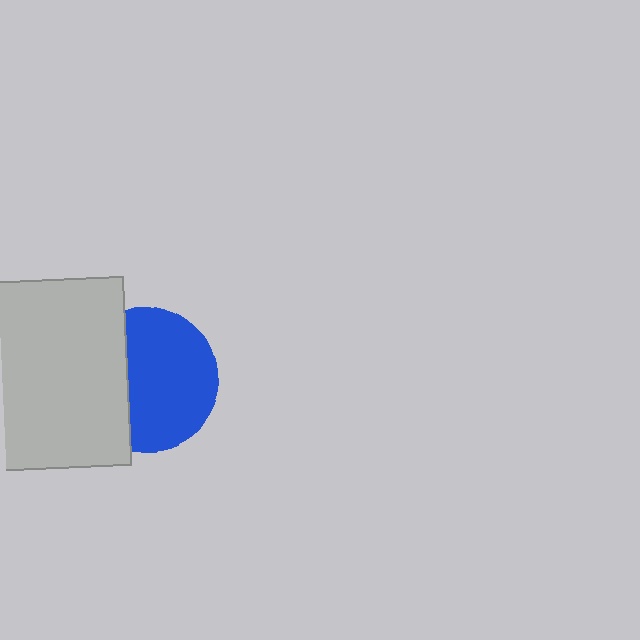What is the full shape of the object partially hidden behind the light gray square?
The partially hidden object is a blue circle.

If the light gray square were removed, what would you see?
You would see the complete blue circle.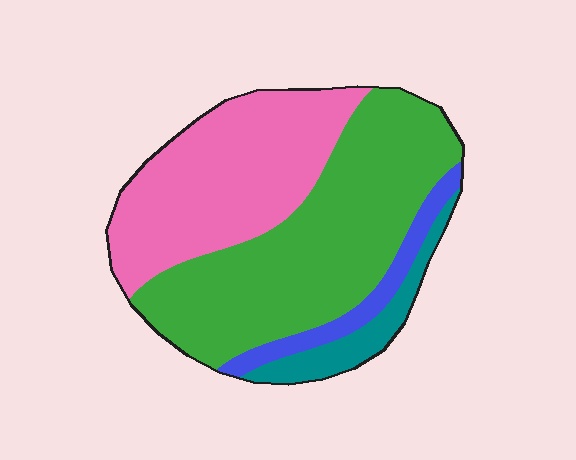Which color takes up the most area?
Green, at roughly 50%.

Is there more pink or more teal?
Pink.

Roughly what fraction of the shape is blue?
Blue takes up less than a quarter of the shape.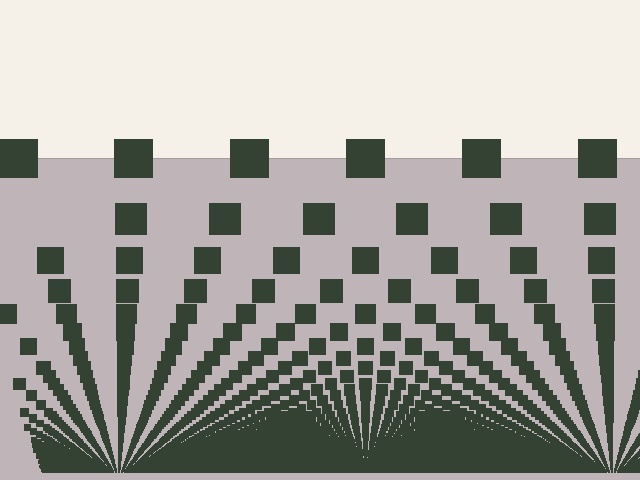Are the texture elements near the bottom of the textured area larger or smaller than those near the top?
Smaller. The gradient is inverted — elements near the bottom are smaller and denser.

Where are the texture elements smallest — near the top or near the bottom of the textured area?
Near the bottom.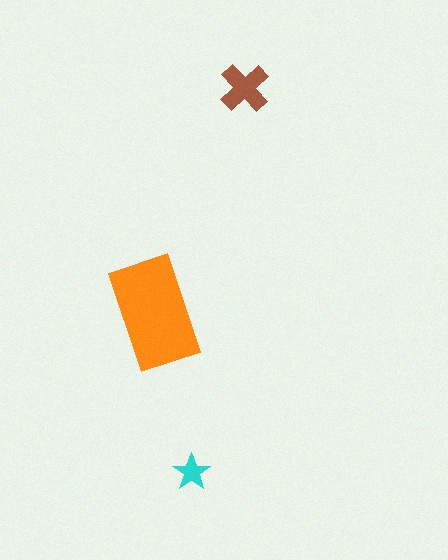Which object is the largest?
The orange rectangle.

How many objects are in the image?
There are 3 objects in the image.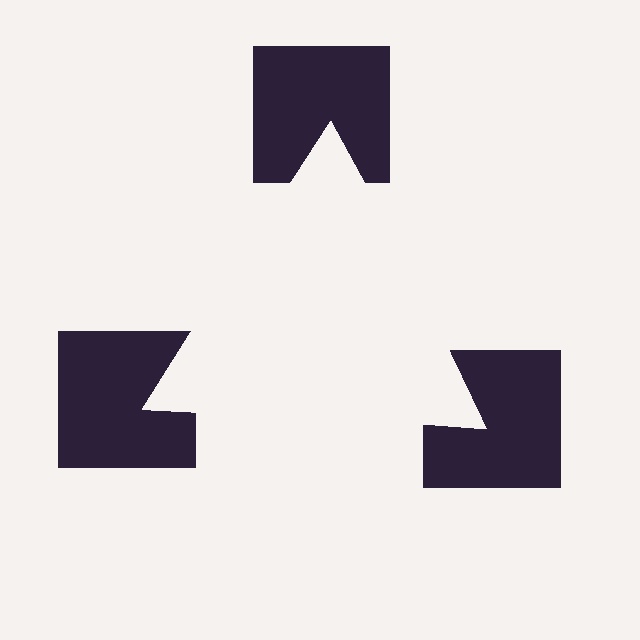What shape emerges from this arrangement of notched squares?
An illusory triangle — its edges are inferred from the aligned wedge cuts in the notched squares, not physically drawn.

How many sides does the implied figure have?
3 sides.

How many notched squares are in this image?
There are 3 — one at each vertex of the illusory triangle.